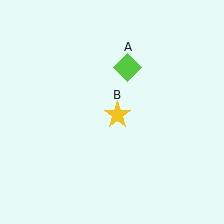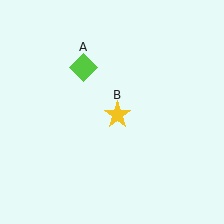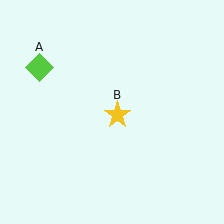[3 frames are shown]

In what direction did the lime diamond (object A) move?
The lime diamond (object A) moved left.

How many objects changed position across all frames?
1 object changed position: lime diamond (object A).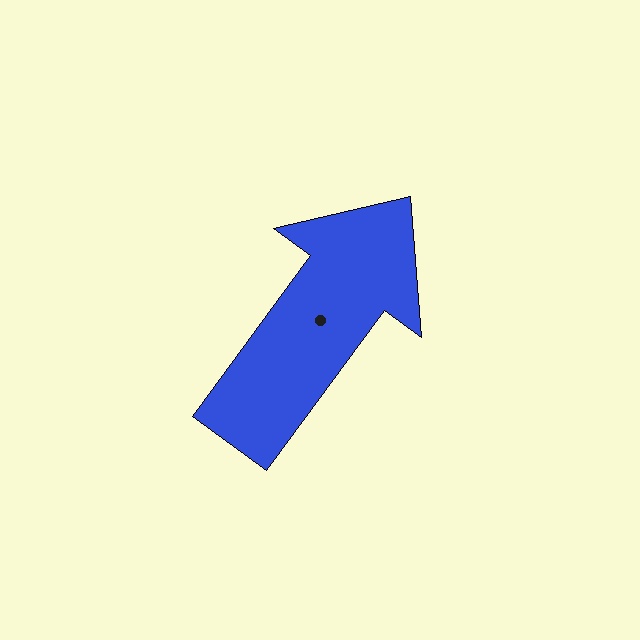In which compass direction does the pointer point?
Northeast.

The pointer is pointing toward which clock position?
Roughly 1 o'clock.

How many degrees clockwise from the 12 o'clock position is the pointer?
Approximately 36 degrees.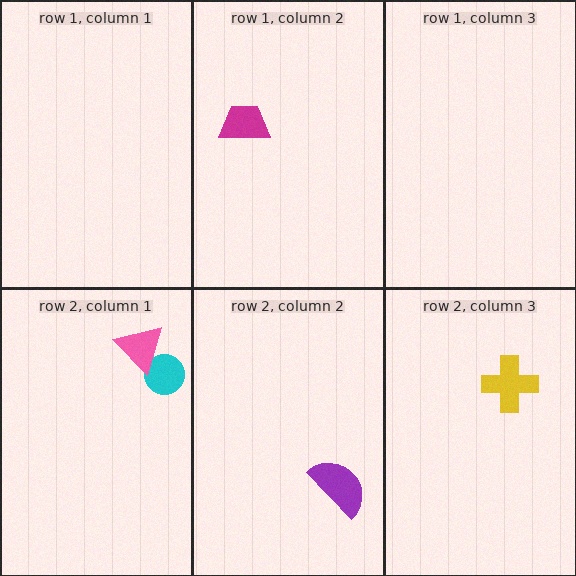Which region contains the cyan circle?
The row 2, column 1 region.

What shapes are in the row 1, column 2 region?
The magenta trapezoid.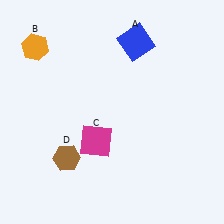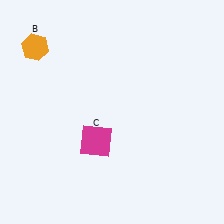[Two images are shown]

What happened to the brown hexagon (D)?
The brown hexagon (D) was removed in Image 2. It was in the bottom-left area of Image 1.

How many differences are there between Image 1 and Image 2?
There are 2 differences between the two images.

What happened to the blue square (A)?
The blue square (A) was removed in Image 2. It was in the top-right area of Image 1.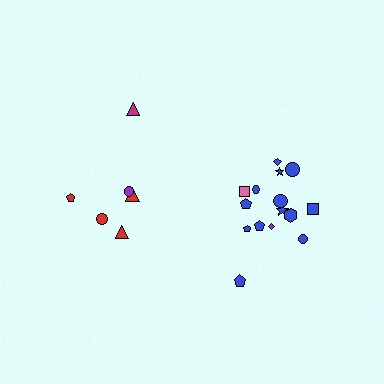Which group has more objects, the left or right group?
The right group.